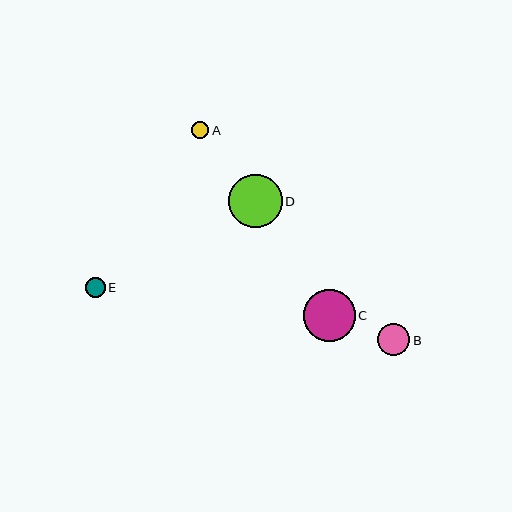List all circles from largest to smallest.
From largest to smallest: D, C, B, E, A.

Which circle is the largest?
Circle D is the largest with a size of approximately 54 pixels.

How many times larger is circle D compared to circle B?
Circle D is approximately 1.7 times the size of circle B.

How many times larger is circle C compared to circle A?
Circle C is approximately 2.9 times the size of circle A.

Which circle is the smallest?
Circle A is the smallest with a size of approximately 18 pixels.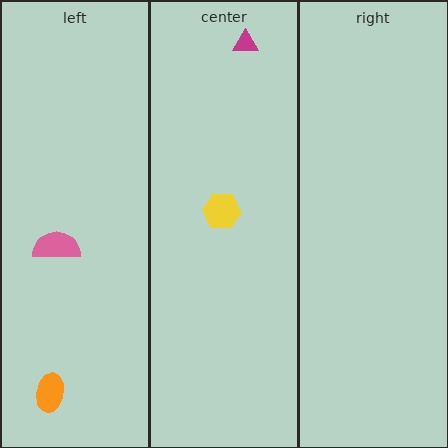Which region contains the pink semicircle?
The left region.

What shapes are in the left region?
The pink semicircle, the orange ellipse.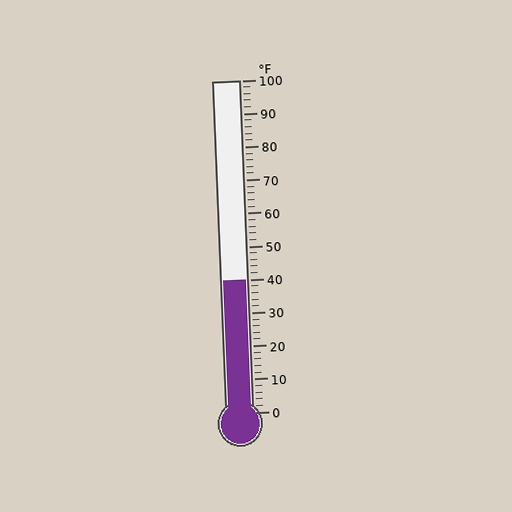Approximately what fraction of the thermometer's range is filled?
The thermometer is filled to approximately 40% of its range.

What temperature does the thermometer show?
The thermometer shows approximately 40°F.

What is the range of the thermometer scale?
The thermometer scale ranges from 0°F to 100°F.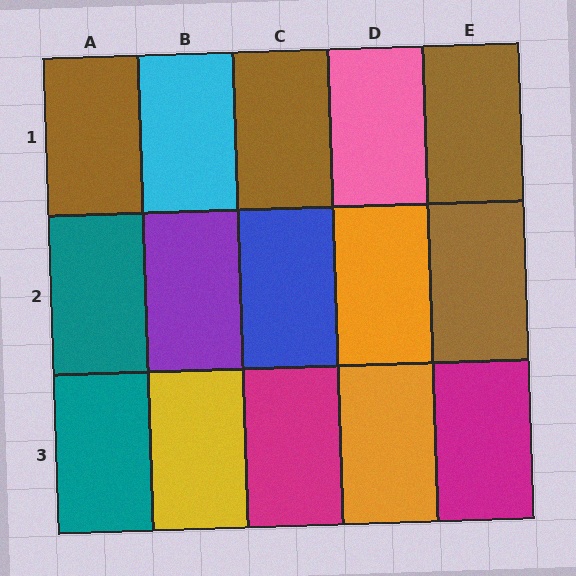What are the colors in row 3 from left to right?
Teal, yellow, magenta, orange, magenta.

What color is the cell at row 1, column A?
Brown.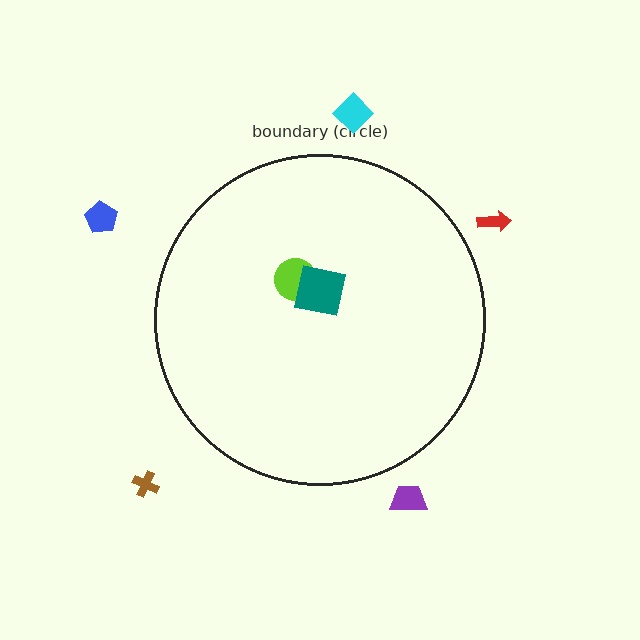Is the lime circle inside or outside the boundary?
Inside.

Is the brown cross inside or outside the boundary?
Outside.